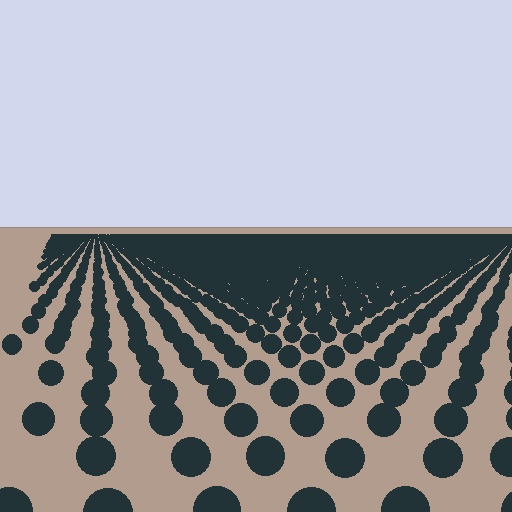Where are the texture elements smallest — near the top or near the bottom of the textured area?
Near the top.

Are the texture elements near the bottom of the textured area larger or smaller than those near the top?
Larger. Near the bottom, elements are closer to the viewer and appear at a bigger on-screen size.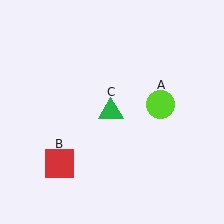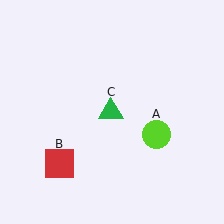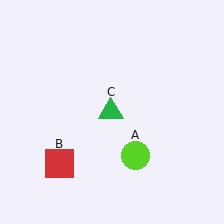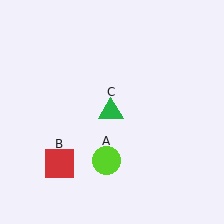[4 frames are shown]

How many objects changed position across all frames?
1 object changed position: lime circle (object A).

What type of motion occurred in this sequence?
The lime circle (object A) rotated clockwise around the center of the scene.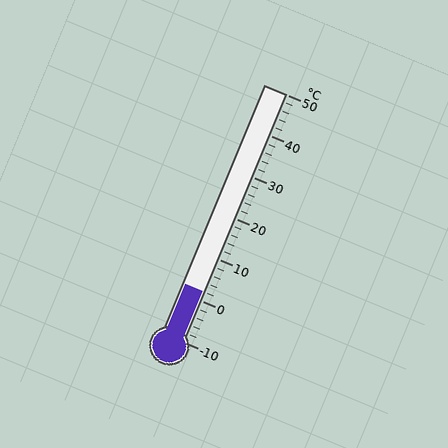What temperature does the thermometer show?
The thermometer shows approximately 2°C.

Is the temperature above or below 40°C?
The temperature is below 40°C.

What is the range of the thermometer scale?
The thermometer scale ranges from -10°C to 50°C.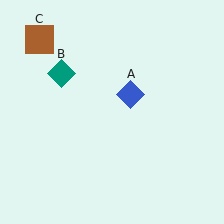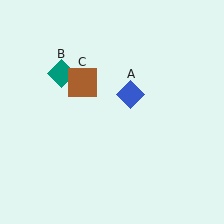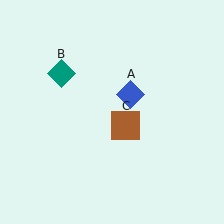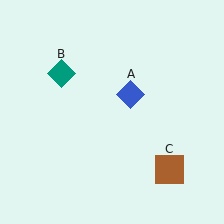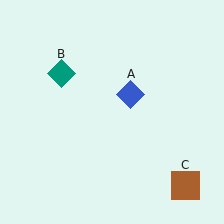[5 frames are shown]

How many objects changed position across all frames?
1 object changed position: brown square (object C).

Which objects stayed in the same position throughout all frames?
Blue diamond (object A) and teal diamond (object B) remained stationary.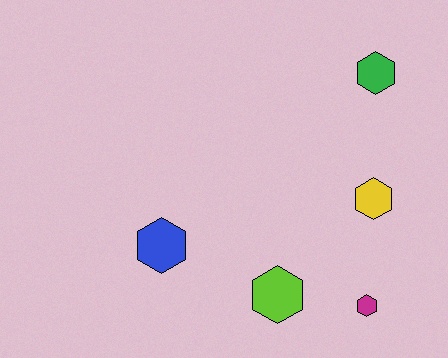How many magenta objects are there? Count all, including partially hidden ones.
There is 1 magenta object.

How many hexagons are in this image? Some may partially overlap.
There are 5 hexagons.